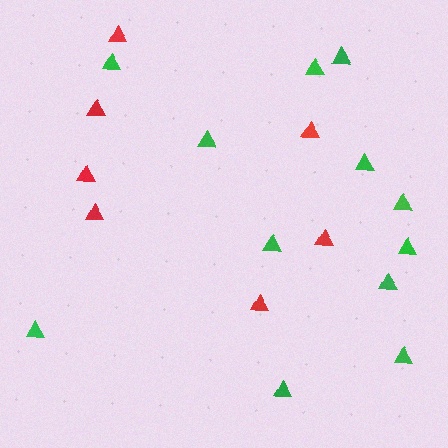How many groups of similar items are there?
There are 2 groups: one group of green triangles (12) and one group of red triangles (7).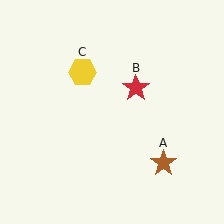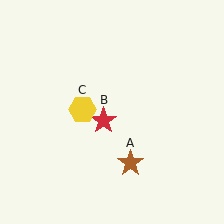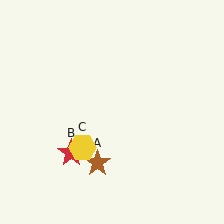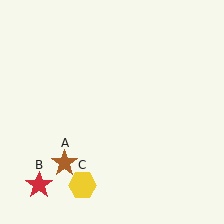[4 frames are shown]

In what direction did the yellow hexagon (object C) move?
The yellow hexagon (object C) moved down.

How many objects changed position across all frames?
3 objects changed position: brown star (object A), red star (object B), yellow hexagon (object C).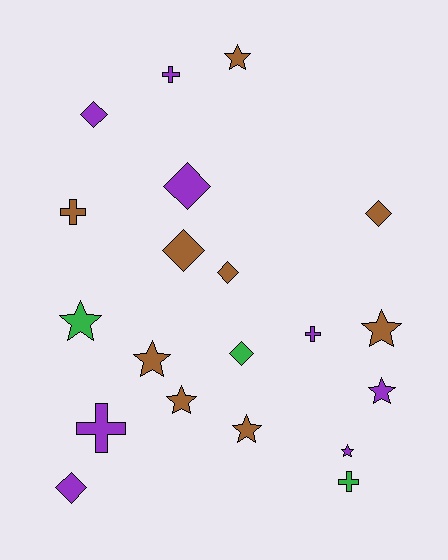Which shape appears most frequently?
Star, with 8 objects.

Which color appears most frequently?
Brown, with 9 objects.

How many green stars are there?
There is 1 green star.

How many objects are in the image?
There are 20 objects.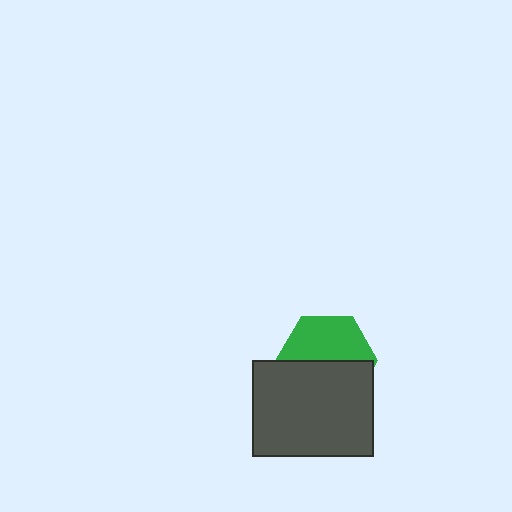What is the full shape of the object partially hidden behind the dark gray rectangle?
The partially hidden object is a green hexagon.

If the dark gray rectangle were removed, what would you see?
You would see the complete green hexagon.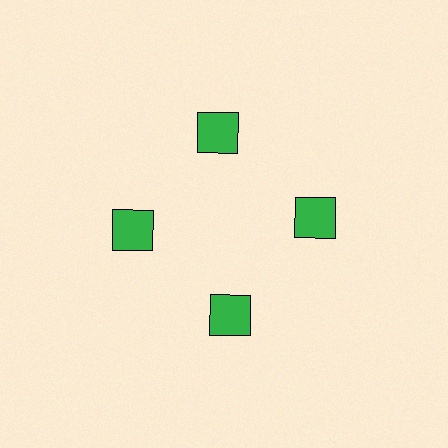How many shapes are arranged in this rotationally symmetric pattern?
There are 4 shapes, arranged in 4 groups of 1.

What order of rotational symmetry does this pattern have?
This pattern has 4-fold rotational symmetry.